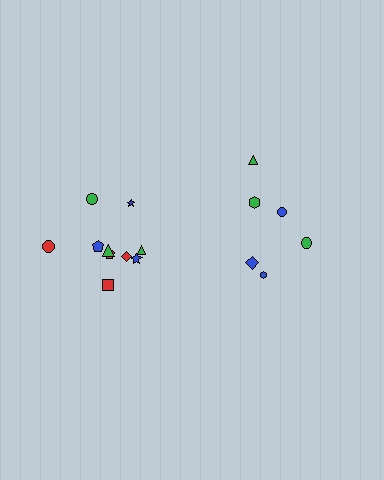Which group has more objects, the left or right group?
The left group.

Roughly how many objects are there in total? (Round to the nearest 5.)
Roughly 15 objects in total.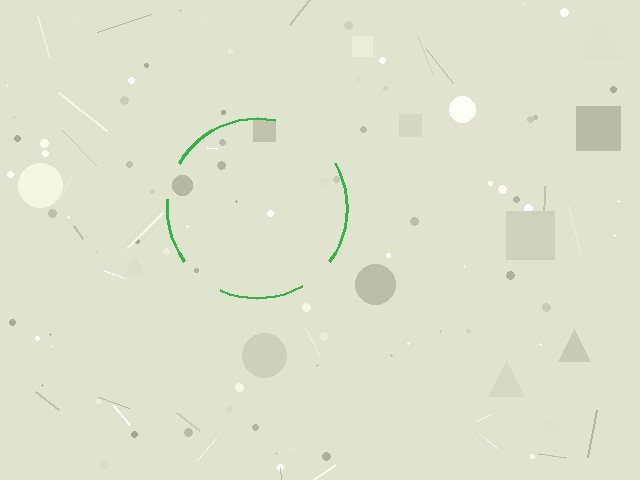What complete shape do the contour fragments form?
The contour fragments form a circle.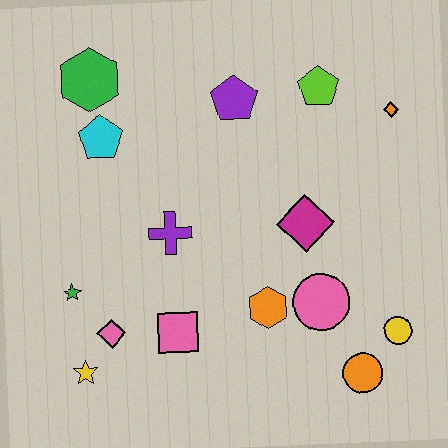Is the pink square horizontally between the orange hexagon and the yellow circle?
No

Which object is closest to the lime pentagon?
The orange diamond is closest to the lime pentagon.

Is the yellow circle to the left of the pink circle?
No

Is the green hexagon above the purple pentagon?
Yes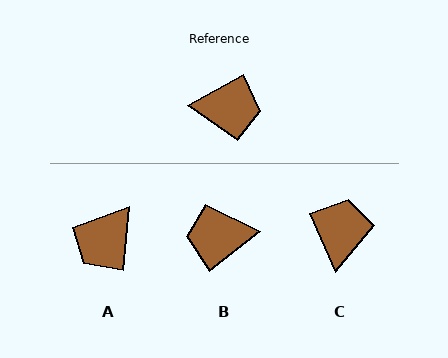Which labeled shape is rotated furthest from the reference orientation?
B, about 171 degrees away.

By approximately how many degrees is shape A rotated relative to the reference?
Approximately 125 degrees clockwise.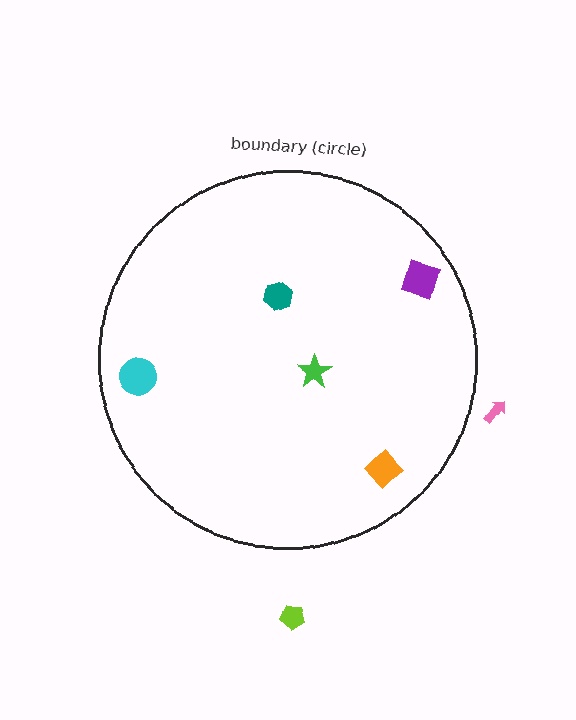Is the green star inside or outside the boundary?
Inside.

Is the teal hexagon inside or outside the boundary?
Inside.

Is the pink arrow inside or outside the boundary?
Outside.